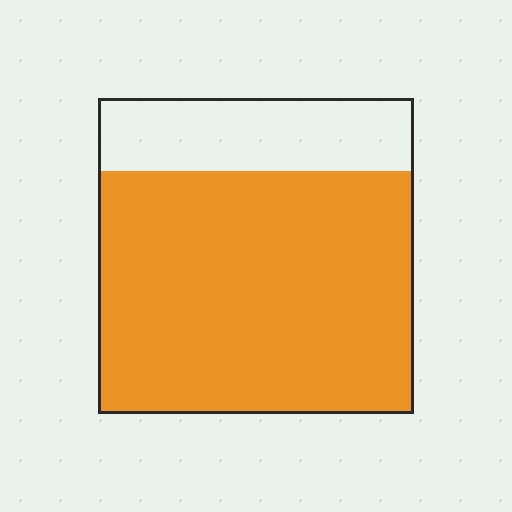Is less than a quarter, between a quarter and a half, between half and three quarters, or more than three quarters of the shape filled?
More than three quarters.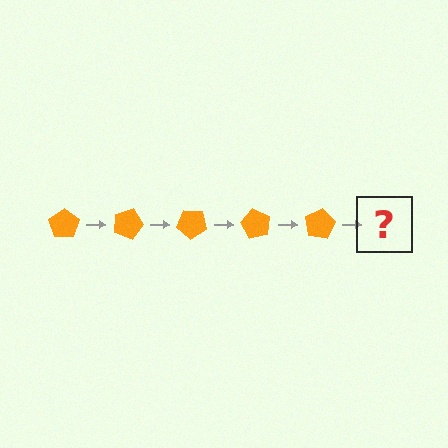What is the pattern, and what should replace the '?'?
The pattern is that the pentagon rotates 20 degrees each step. The '?' should be an orange pentagon rotated 100 degrees.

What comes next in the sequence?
The next element should be an orange pentagon rotated 100 degrees.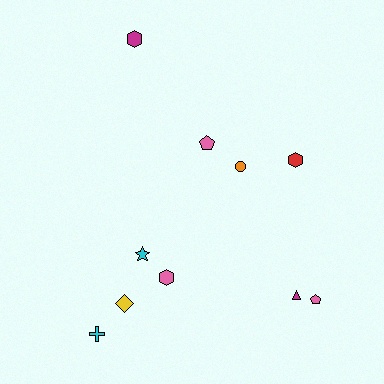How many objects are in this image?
There are 10 objects.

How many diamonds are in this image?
There is 1 diamond.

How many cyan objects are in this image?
There are 2 cyan objects.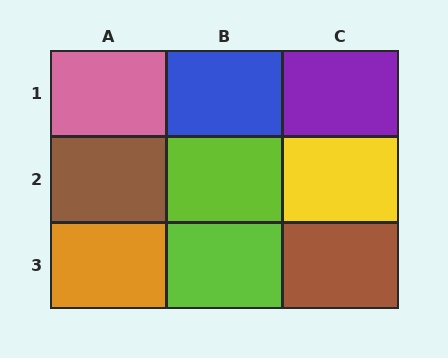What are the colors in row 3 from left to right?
Orange, lime, brown.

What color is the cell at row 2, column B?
Lime.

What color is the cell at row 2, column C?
Yellow.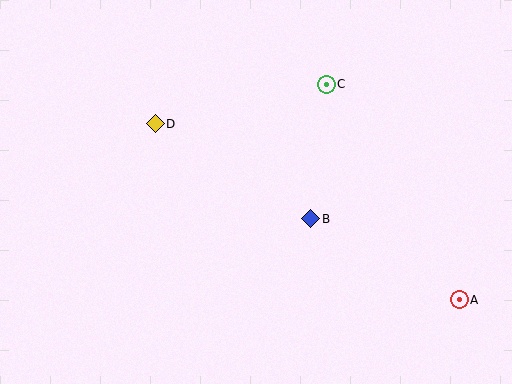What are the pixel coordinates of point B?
Point B is at (311, 219).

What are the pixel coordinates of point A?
Point A is at (459, 300).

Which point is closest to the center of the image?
Point B at (311, 219) is closest to the center.